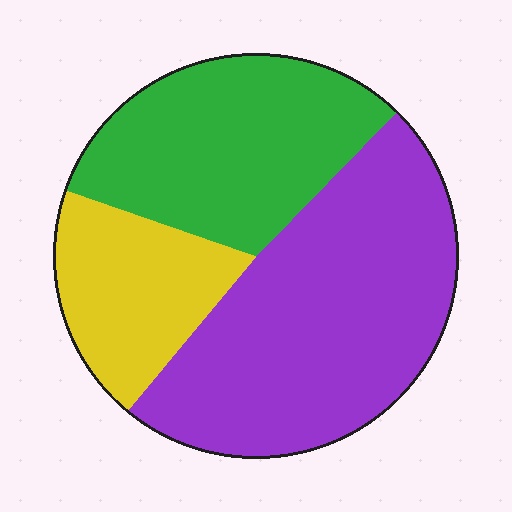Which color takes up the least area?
Yellow, at roughly 20%.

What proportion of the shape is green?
Green covers roughly 30% of the shape.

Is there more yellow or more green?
Green.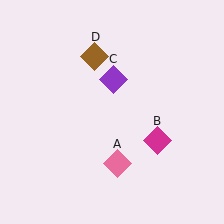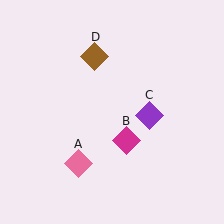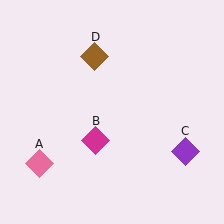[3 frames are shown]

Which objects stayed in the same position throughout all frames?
Brown diamond (object D) remained stationary.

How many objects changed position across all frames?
3 objects changed position: pink diamond (object A), magenta diamond (object B), purple diamond (object C).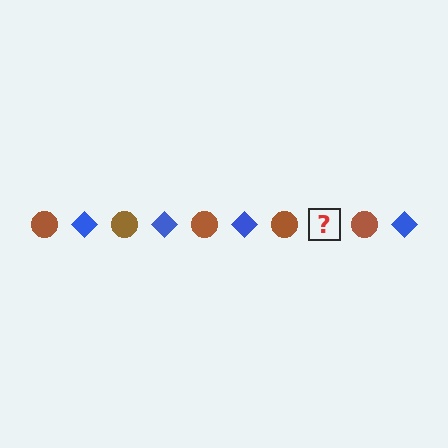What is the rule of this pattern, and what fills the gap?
The rule is that the pattern alternates between brown circle and blue diamond. The gap should be filled with a blue diamond.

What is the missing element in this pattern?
The missing element is a blue diamond.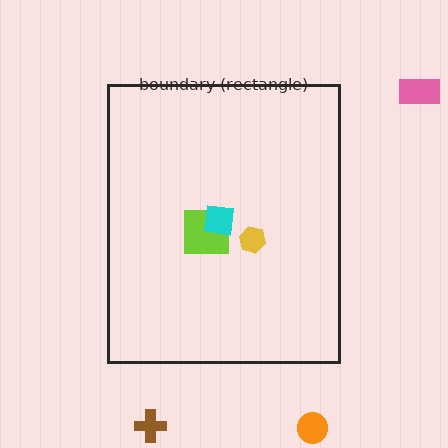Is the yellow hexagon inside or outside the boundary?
Inside.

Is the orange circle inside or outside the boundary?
Outside.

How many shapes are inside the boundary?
3 inside, 3 outside.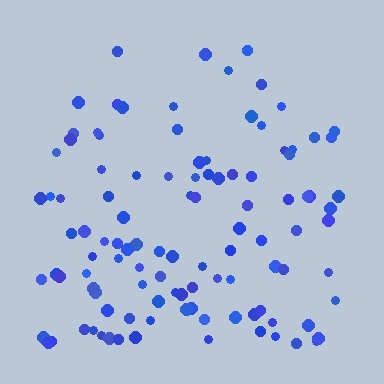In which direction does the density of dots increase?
From top to bottom, with the bottom side densest.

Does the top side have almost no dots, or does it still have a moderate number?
Still a moderate number, just noticeably fewer than the bottom.